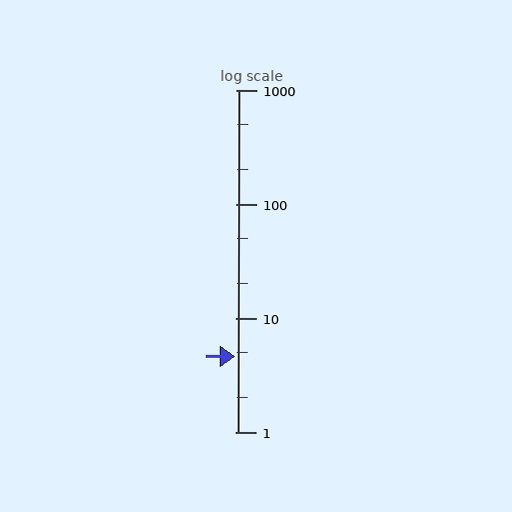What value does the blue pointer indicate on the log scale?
The pointer indicates approximately 4.6.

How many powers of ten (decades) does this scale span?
The scale spans 3 decades, from 1 to 1000.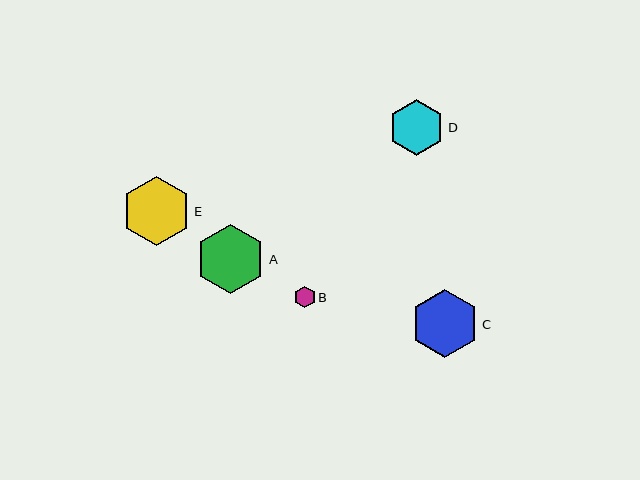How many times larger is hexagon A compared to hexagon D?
Hexagon A is approximately 1.2 times the size of hexagon D.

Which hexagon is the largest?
Hexagon A is the largest with a size of approximately 70 pixels.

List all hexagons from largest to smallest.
From largest to smallest: A, E, C, D, B.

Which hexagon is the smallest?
Hexagon B is the smallest with a size of approximately 21 pixels.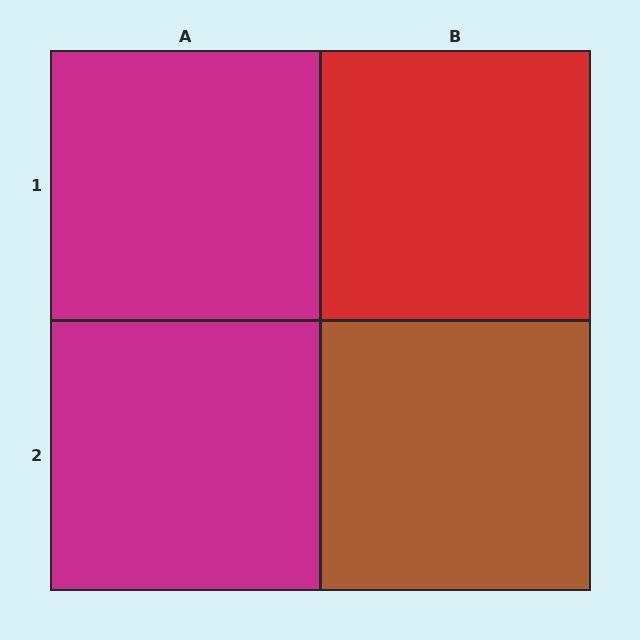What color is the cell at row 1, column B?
Red.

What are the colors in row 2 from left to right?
Magenta, brown.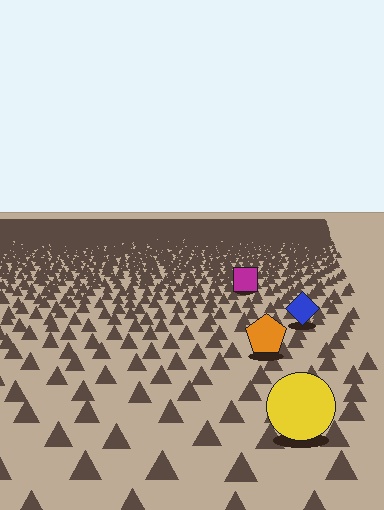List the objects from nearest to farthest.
From nearest to farthest: the yellow circle, the orange pentagon, the blue diamond, the magenta square.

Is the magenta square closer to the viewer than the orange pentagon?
No. The orange pentagon is closer — you can tell from the texture gradient: the ground texture is coarser near it.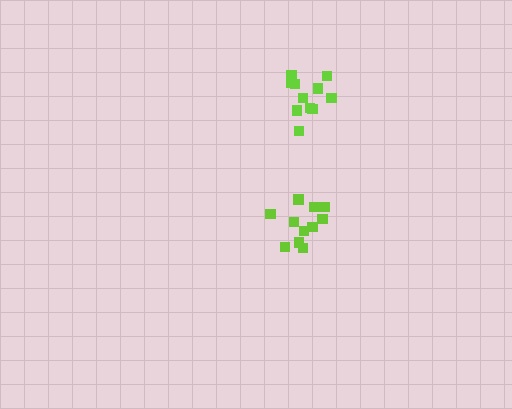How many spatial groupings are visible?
There are 2 spatial groupings.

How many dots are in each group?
Group 1: 11 dots, Group 2: 11 dots (22 total).